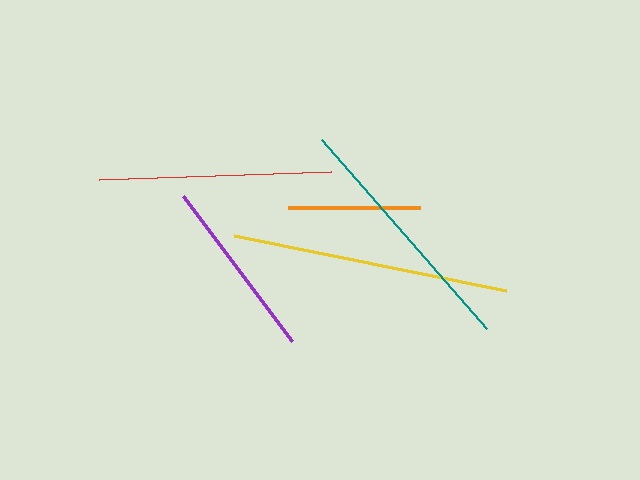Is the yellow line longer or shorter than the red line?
The yellow line is longer than the red line.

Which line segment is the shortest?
The orange line is the shortest at approximately 132 pixels.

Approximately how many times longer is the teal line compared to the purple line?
The teal line is approximately 1.4 times the length of the purple line.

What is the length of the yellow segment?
The yellow segment is approximately 277 pixels long.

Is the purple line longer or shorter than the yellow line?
The yellow line is longer than the purple line.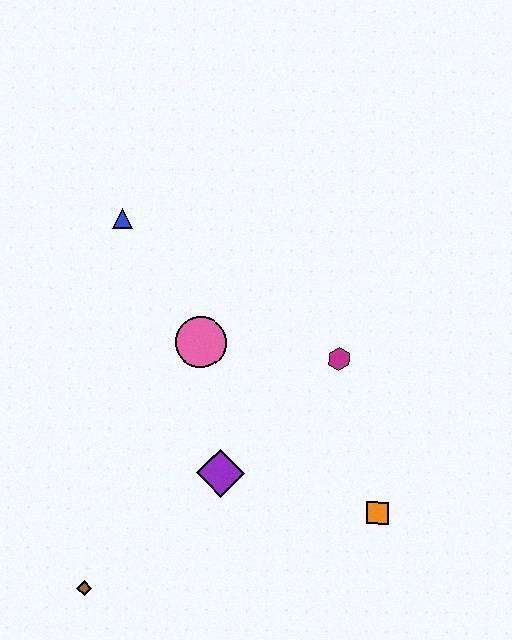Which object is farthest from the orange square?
The blue triangle is farthest from the orange square.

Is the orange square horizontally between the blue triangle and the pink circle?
No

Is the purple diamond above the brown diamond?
Yes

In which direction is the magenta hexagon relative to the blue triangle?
The magenta hexagon is to the right of the blue triangle.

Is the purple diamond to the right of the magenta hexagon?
No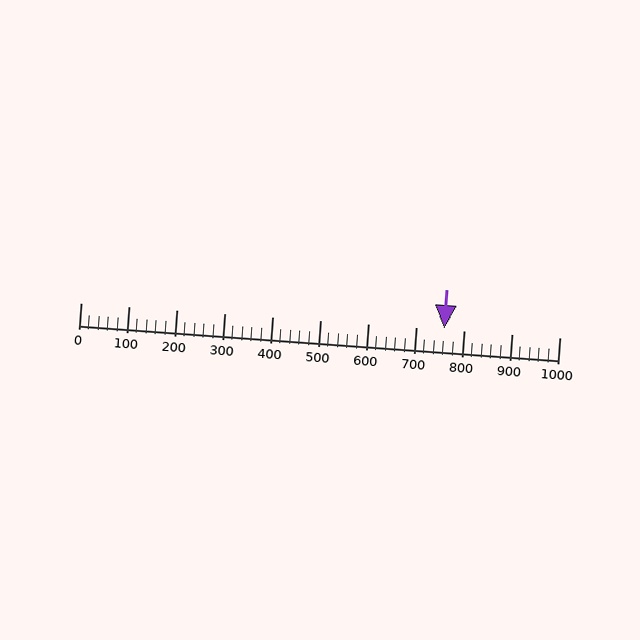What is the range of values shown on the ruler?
The ruler shows values from 0 to 1000.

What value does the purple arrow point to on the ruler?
The purple arrow points to approximately 760.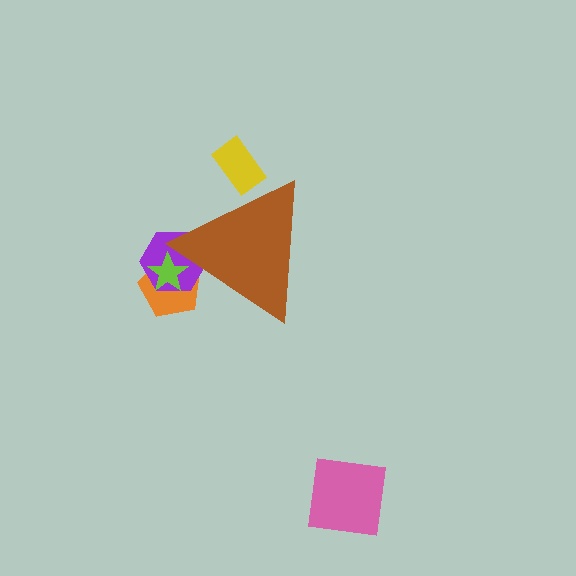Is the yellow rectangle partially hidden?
Yes, the yellow rectangle is partially hidden behind the brown triangle.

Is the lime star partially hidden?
Yes, the lime star is partially hidden behind the brown triangle.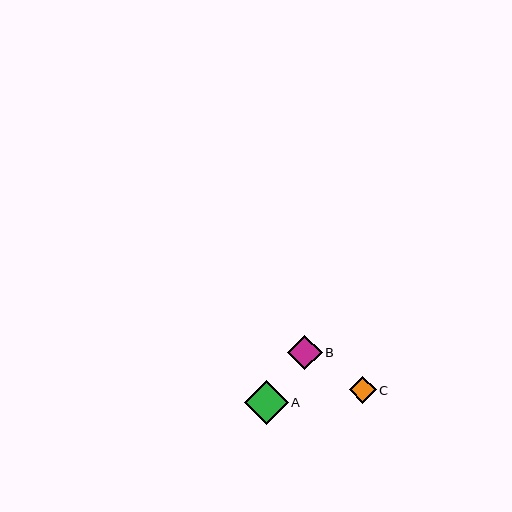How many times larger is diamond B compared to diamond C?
Diamond B is approximately 1.3 times the size of diamond C.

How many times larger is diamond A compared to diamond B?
Diamond A is approximately 1.3 times the size of diamond B.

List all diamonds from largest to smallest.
From largest to smallest: A, B, C.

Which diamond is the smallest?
Diamond C is the smallest with a size of approximately 27 pixels.